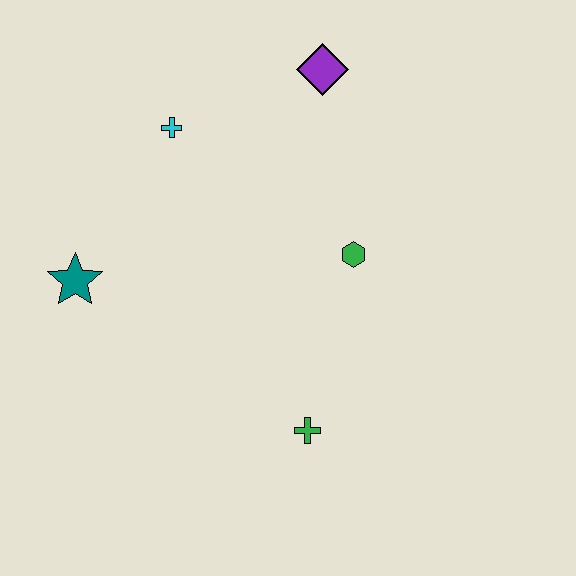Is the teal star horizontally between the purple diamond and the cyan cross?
No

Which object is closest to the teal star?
The cyan cross is closest to the teal star.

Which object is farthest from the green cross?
The purple diamond is farthest from the green cross.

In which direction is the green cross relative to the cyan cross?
The green cross is below the cyan cross.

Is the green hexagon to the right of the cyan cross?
Yes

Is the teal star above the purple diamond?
No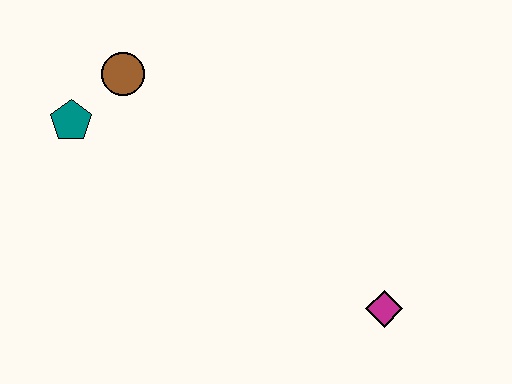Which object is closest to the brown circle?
The teal pentagon is closest to the brown circle.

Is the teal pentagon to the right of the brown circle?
No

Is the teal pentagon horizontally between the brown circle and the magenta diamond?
No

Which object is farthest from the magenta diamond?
The teal pentagon is farthest from the magenta diamond.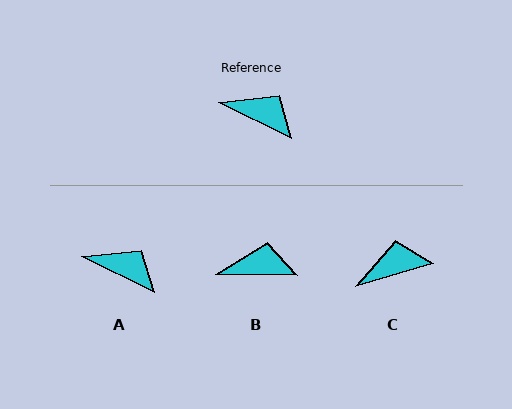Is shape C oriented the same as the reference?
No, it is off by about 42 degrees.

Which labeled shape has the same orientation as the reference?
A.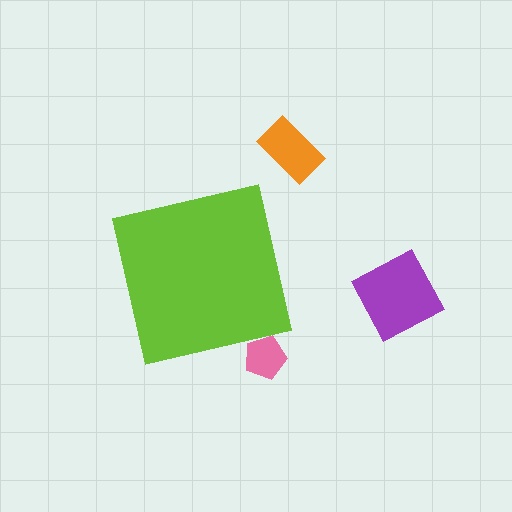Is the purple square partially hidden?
No, the purple square is fully visible.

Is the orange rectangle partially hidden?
No, the orange rectangle is fully visible.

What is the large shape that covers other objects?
A lime square.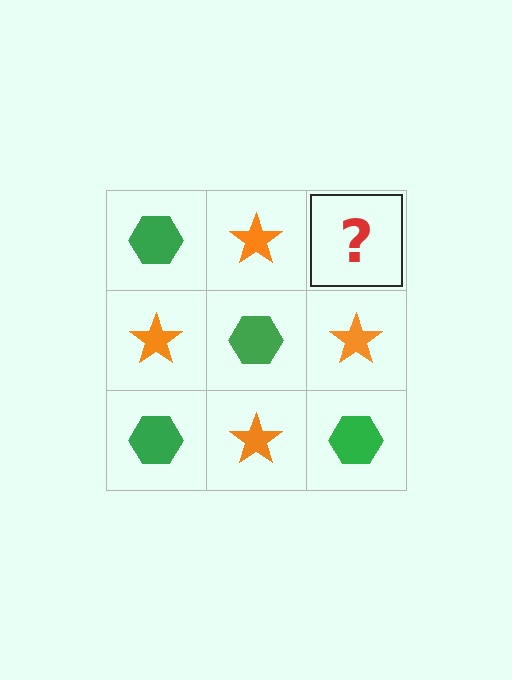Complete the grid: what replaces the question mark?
The question mark should be replaced with a green hexagon.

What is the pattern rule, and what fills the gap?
The rule is that it alternates green hexagon and orange star in a checkerboard pattern. The gap should be filled with a green hexagon.